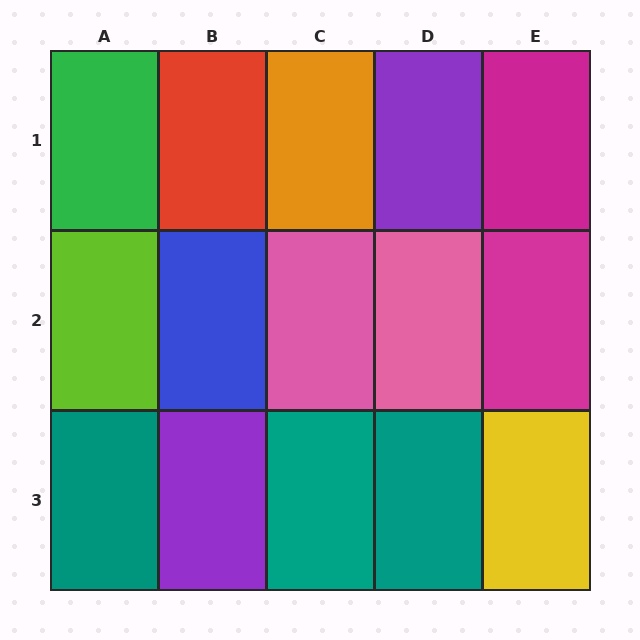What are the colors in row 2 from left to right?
Lime, blue, pink, pink, magenta.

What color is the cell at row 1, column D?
Purple.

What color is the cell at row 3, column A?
Teal.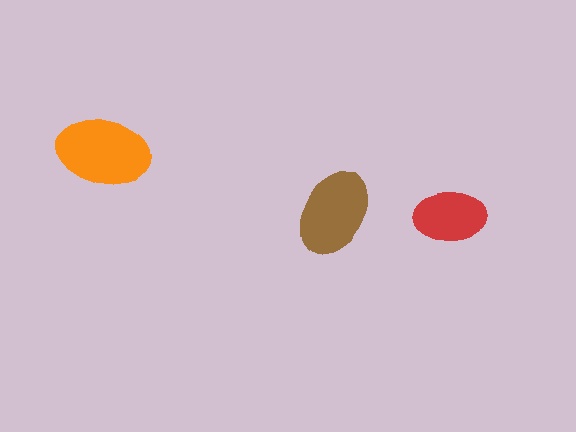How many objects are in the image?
There are 3 objects in the image.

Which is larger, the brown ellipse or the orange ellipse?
The orange one.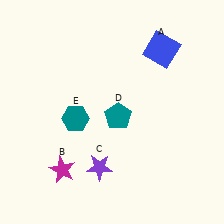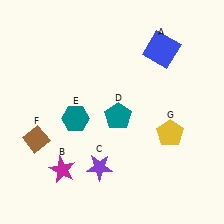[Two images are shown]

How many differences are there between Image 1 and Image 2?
There are 2 differences between the two images.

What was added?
A brown diamond (F), a yellow pentagon (G) were added in Image 2.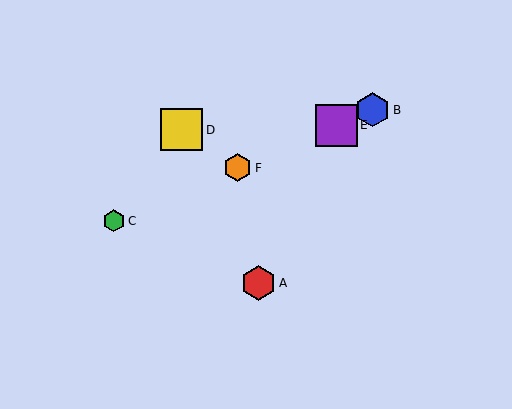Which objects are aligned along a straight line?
Objects B, C, E, F are aligned along a straight line.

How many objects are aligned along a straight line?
4 objects (B, C, E, F) are aligned along a straight line.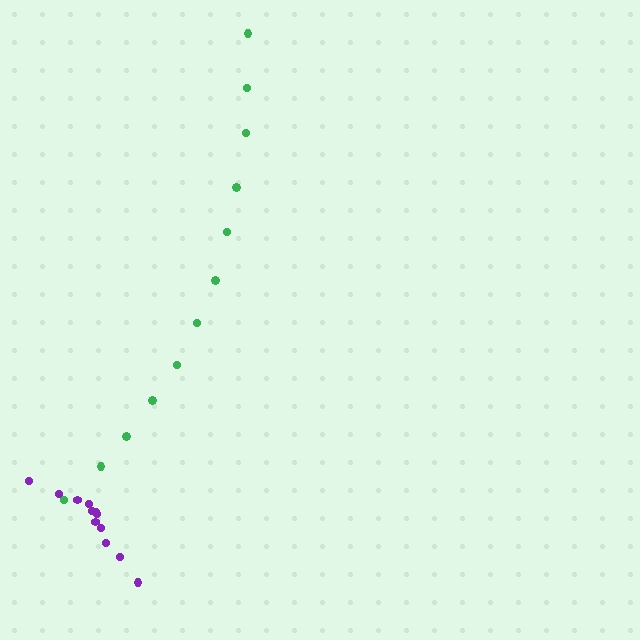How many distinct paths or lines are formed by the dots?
There are 2 distinct paths.